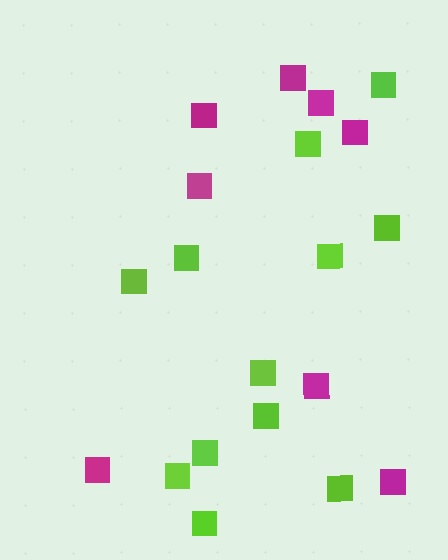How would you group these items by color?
There are 2 groups: one group of lime squares (12) and one group of magenta squares (8).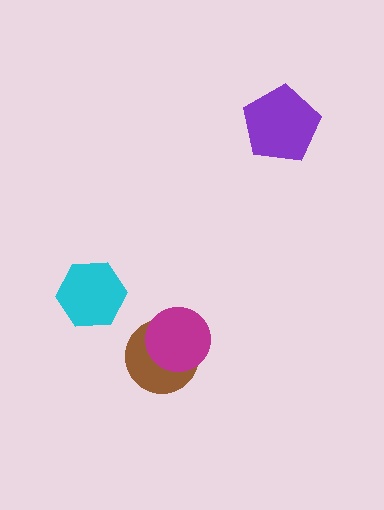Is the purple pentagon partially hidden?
No, no other shape covers it.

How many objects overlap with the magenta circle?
1 object overlaps with the magenta circle.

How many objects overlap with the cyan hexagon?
0 objects overlap with the cyan hexagon.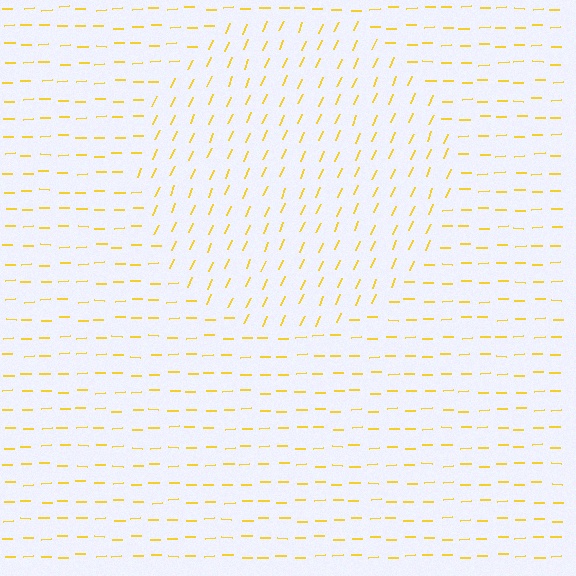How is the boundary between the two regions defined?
The boundary is defined purely by a change in line orientation (approximately 66 degrees difference). All lines are the same color and thickness.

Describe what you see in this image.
The image is filled with small yellow line segments. A circle region in the image has lines oriented differently from the surrounding lines, creating a visible texture boundary.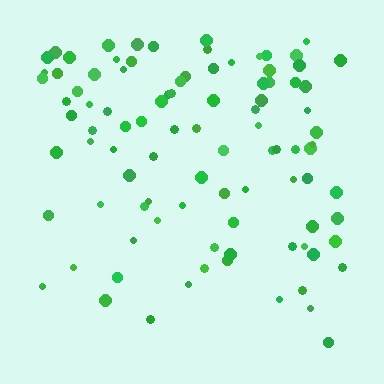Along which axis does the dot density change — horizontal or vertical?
Vertical.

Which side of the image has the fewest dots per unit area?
The bottom.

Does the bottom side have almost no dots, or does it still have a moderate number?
Still a moderate number, just noticeably fewer than the top.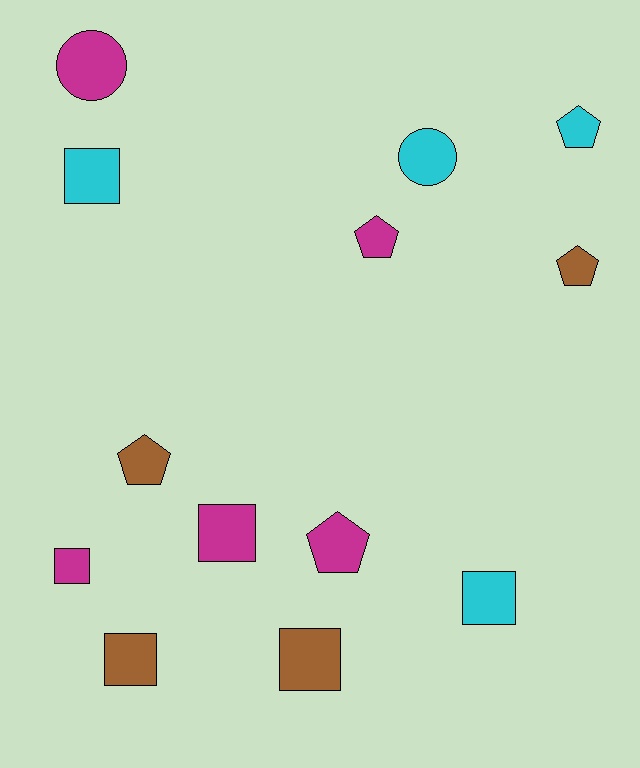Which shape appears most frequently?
Square, with 6 objects.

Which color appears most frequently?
Magenta, with 5 objects.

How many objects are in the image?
There are 13 objects.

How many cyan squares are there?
There are 2 cyan squares.